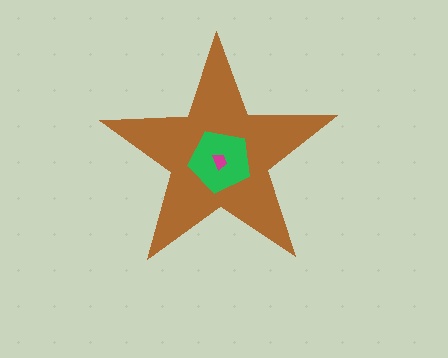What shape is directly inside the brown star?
The green pentagon.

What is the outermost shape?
The brown star.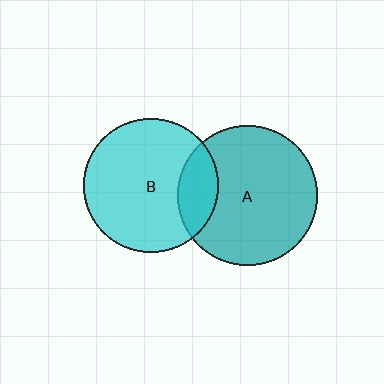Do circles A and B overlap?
Yes.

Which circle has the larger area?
Circle A (teal).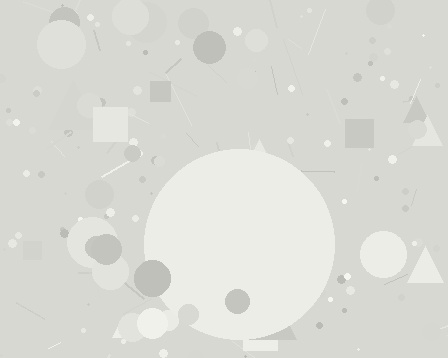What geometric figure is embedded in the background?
A circle is embedded in the background.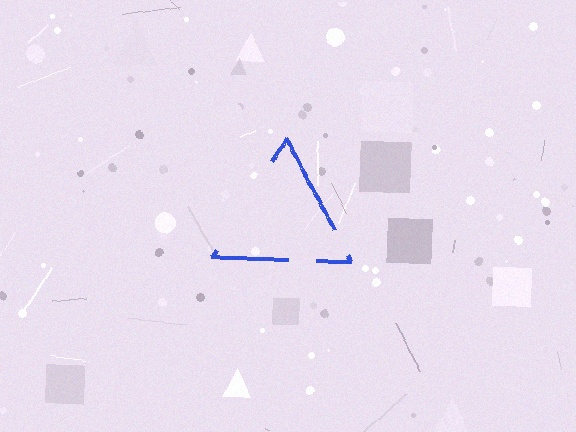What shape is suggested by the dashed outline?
The dashed outline suggests a triangle.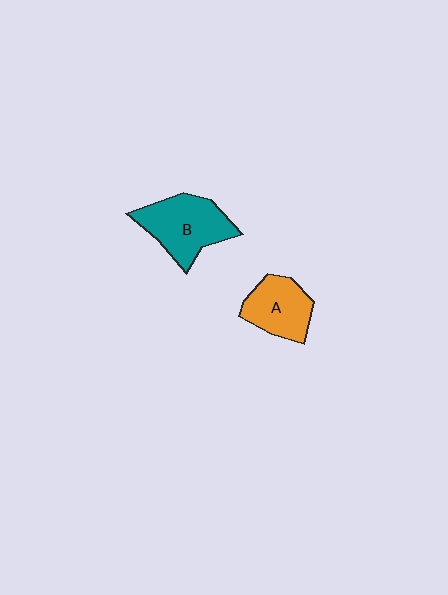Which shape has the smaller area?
Shape A (orange).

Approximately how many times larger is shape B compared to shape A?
Approximately 1.3 times.